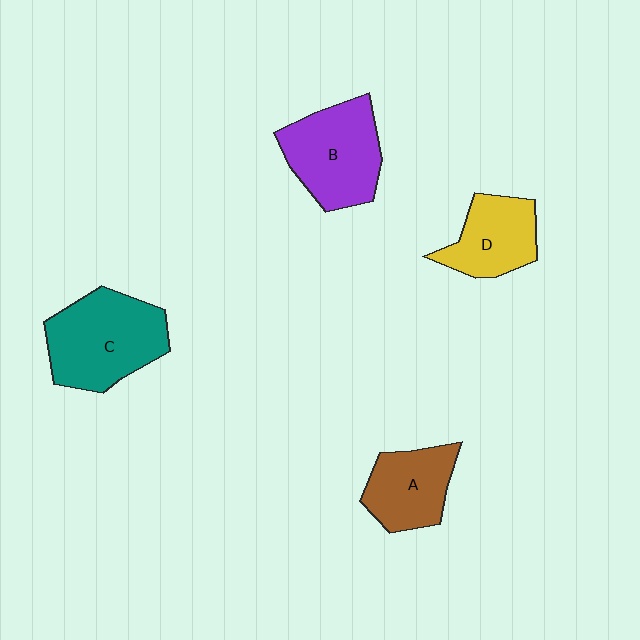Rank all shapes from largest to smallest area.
From largest to smallest: C (teal), B (purple), A (brown), D (yellow).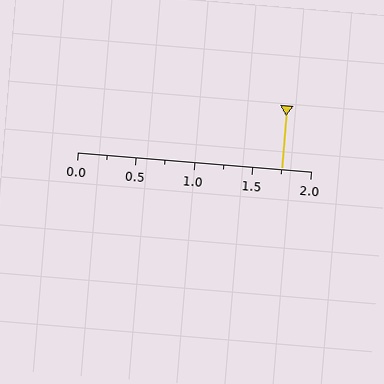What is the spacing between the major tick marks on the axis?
The major ticks are spaced 0.5 apart.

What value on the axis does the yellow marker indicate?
The marker indicates approximately 1.75.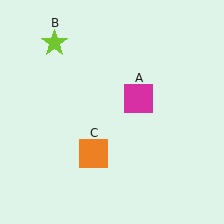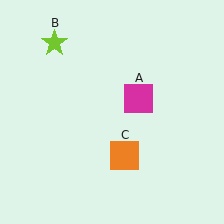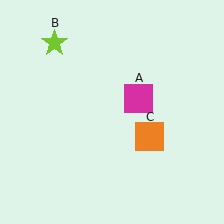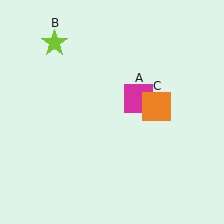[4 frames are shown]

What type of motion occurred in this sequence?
The orange square (object C) rotated counterclockwise around the center of the scene.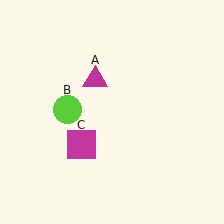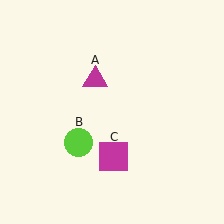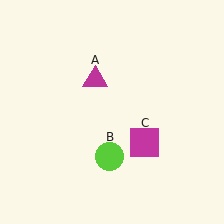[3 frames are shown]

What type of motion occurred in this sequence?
The lime circle (object B), magenta square (object C) rotated counterclockwise around the center of the scene.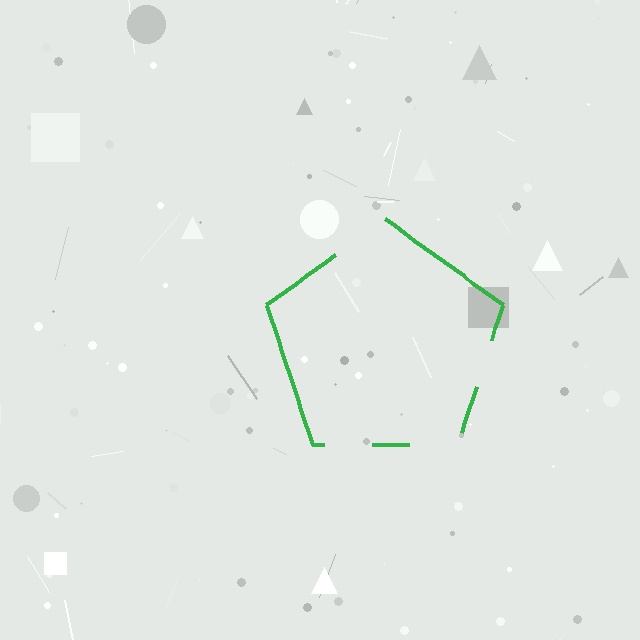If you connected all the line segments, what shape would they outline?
They would outline a pentagon.